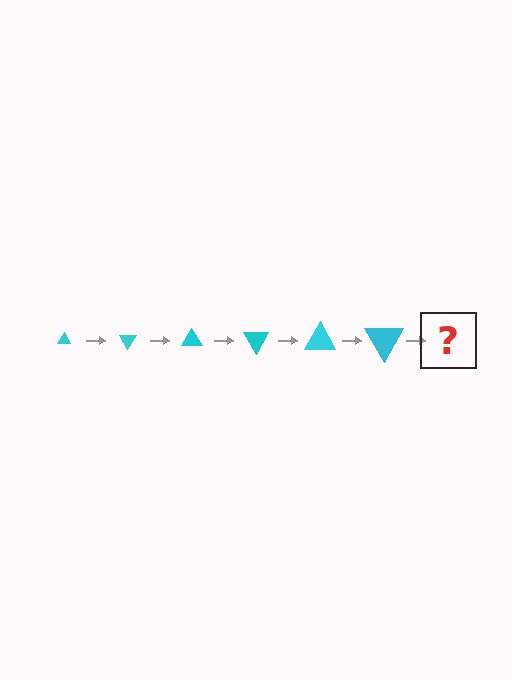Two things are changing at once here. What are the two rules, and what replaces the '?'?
The two rules are that the triangle grows larger each step and it rotates 60 degrees each step. The '?' should be a triangle, larger than the previous one and rotated 360 degrees from the start.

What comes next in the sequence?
The next element should be a triangle, larger than the previous one and rotated 360 degrees from the start.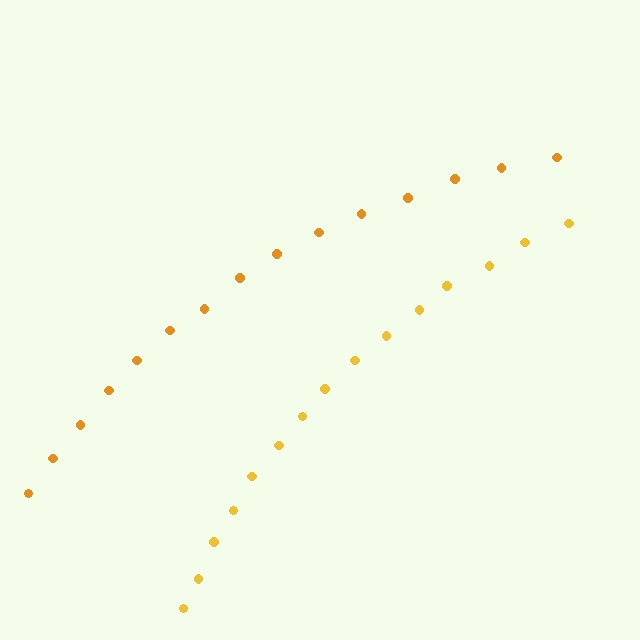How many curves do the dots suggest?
There are 2 distinct paths.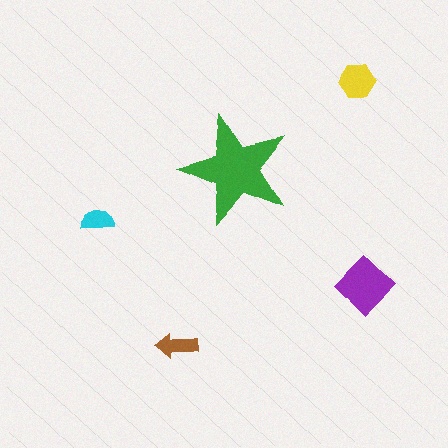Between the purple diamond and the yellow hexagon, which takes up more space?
The purple diamond.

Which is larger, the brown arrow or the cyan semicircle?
The brown arrow.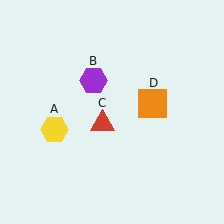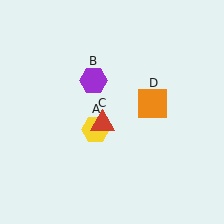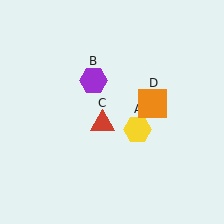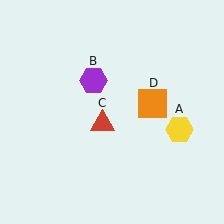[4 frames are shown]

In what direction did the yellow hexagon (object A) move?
The yellow hexagon (object A) moved right.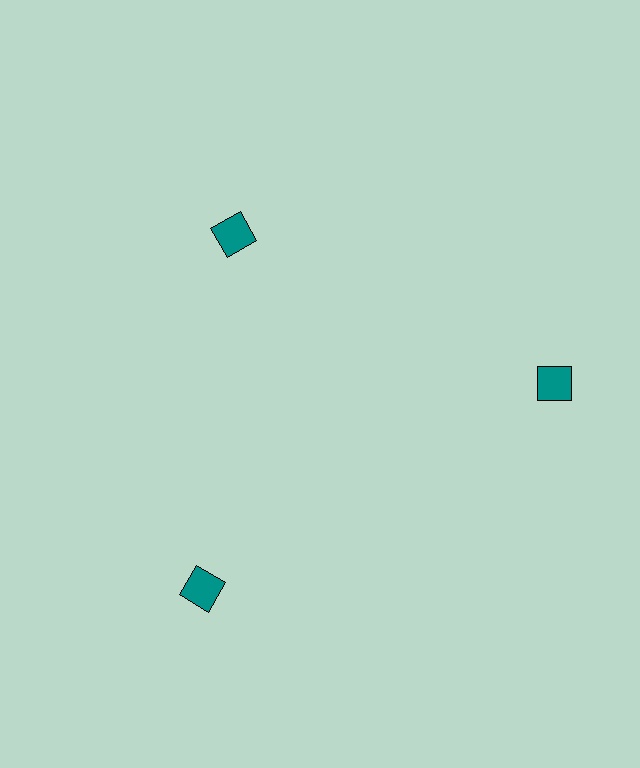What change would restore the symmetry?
The symmetry would be restored by moving it outward, back onto the ring so that all 3 squares sit at equal angles and equal distance from the center.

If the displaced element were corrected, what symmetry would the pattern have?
It would have 3-fold rotational symmetry — the pattern would map onto itself every 120 degrees.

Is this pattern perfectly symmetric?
No. The 3 teal squares are arranged in a ring, but one element near the 11 o'clock position is pulled inward toward the center, breaking the 3-fold rotational symmetry.